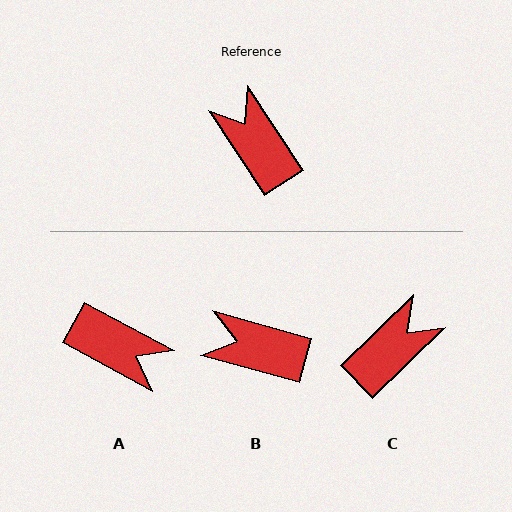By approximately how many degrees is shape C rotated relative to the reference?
Approximately 79 degrees clockwise.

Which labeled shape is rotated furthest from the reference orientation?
A, about 152 degrees away.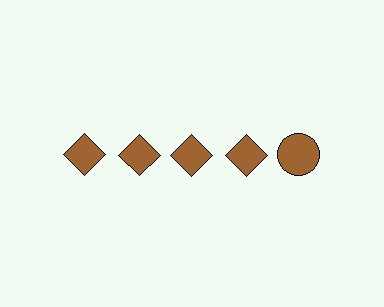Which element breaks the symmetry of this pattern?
The brown circle in the top row, rightmost column breaks the symmetry. All other shapes are brown diamonds.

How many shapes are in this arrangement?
There are 5 shapes arranged in a grid pattern.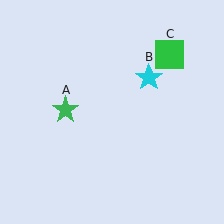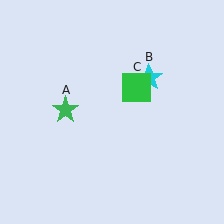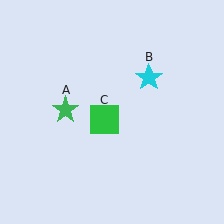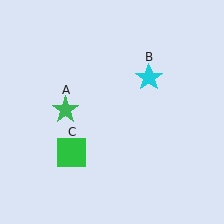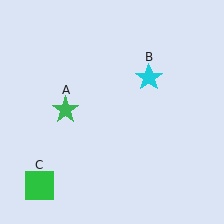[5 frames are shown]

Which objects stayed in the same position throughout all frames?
Green star (object A) and cyan star (object B) remained stationary.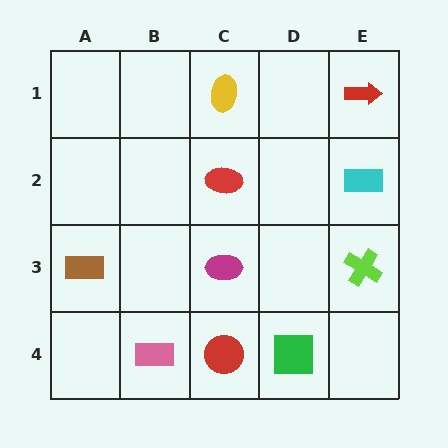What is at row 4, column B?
A pink rectangle.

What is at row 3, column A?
A brown rectangle.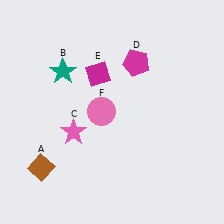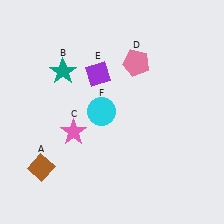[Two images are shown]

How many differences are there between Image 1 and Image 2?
There are 3 differences between the two images.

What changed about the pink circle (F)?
In Image 1, F is pink. In Image 2, it changed to cyan.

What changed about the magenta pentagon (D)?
In Image 1, D is magenta. In Image 2, it changed to pink.